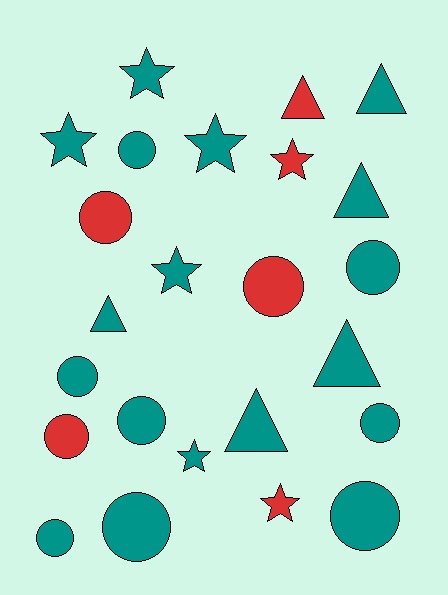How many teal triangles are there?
There are 5 teal triangles.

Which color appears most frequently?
Teal, with 18 objects.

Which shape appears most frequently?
Circle, with 11 objects.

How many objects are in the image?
There are 24 objects.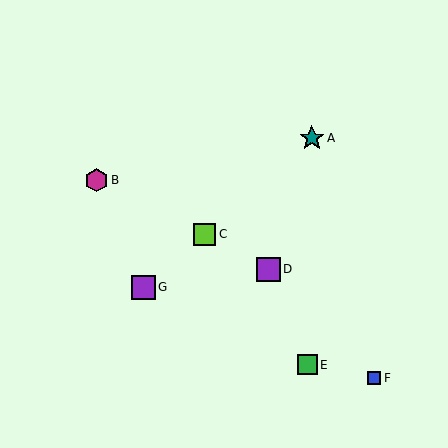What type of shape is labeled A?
Shape A is a teal star.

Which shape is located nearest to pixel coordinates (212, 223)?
The lime square (labeled C) at (205, 234) is nearest to that location.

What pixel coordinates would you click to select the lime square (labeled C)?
Click at (205, 234) to select the lime square C.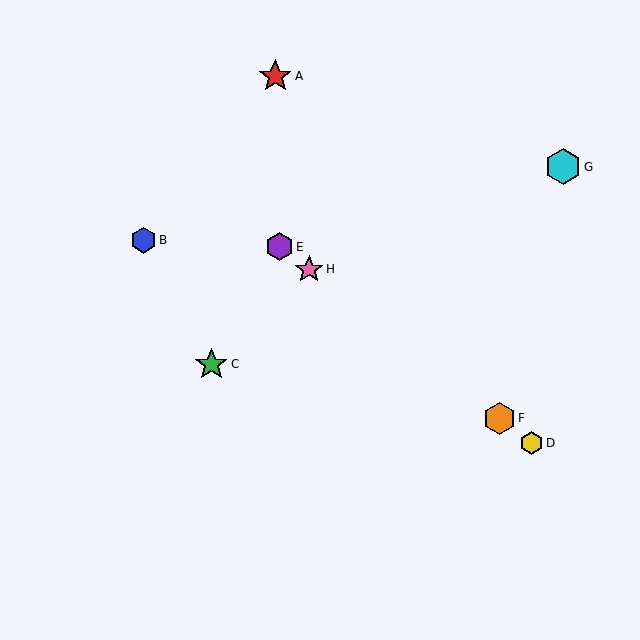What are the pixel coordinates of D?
Object D is at (532, 443).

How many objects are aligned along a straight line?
4 objects (D, E, F, H) are aligned along a straight line.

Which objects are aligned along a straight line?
Objects D, E, F, H are aligned along a straight line.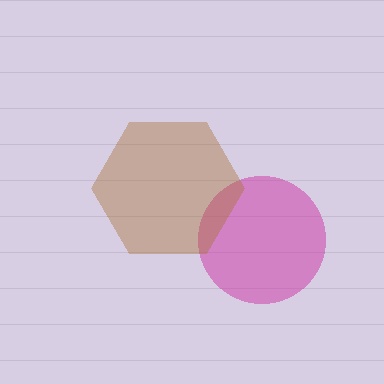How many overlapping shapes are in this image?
There are 2 overlapping shapes in the image.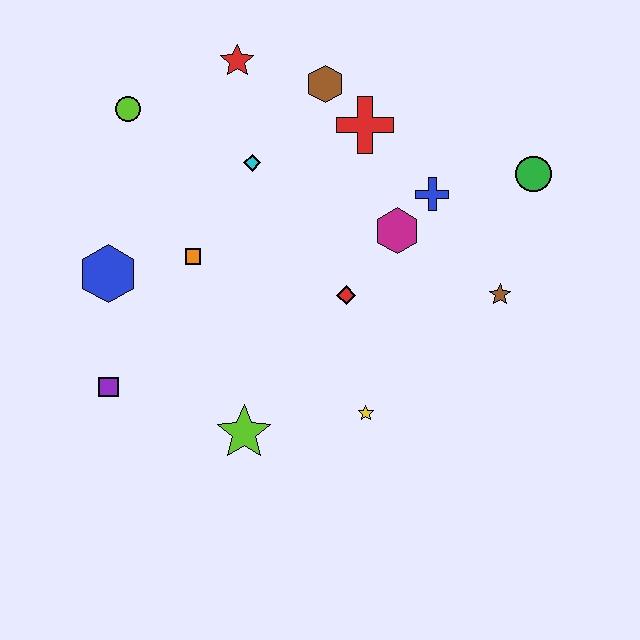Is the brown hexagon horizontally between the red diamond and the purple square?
Yes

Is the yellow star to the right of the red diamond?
Yes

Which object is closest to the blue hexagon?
The orange square is closest to the blue hexagon.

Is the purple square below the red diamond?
Yes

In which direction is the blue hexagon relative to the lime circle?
The blue hexagon is below the lime circle.